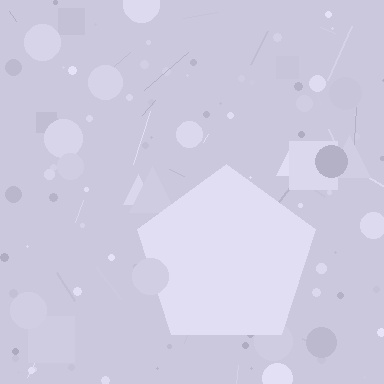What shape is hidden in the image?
A pentagon is hidden in the image.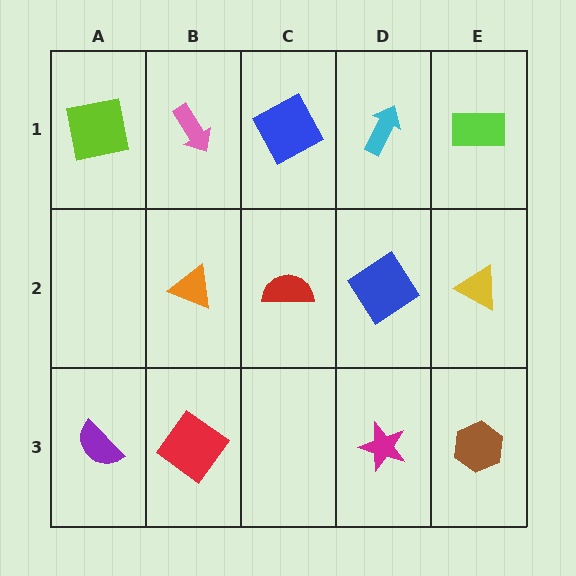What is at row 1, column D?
A cyan arrow.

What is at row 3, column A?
A purple semicircle.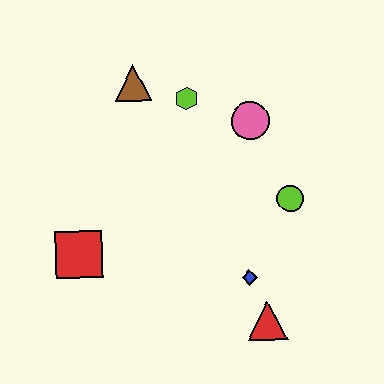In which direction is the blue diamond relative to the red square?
The blue diamond is to the right of the red square.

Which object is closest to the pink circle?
The lime hexagon is closest to the pink circle.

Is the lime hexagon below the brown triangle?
Yes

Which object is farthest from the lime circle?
The red square is farthest from the lime circle.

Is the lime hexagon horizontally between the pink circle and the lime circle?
No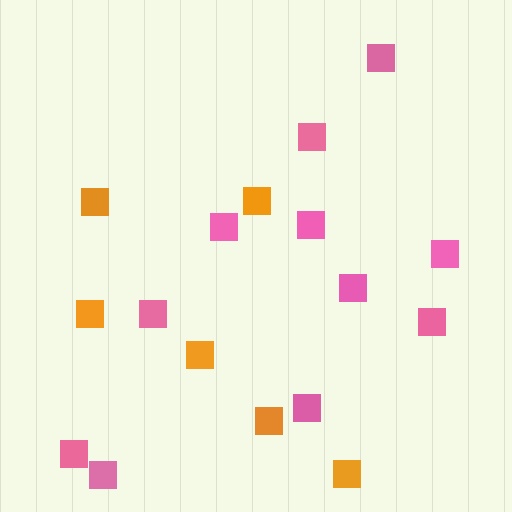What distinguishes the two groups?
There are 2 groups: one group of pink squares (11) and one group of orange squares (6).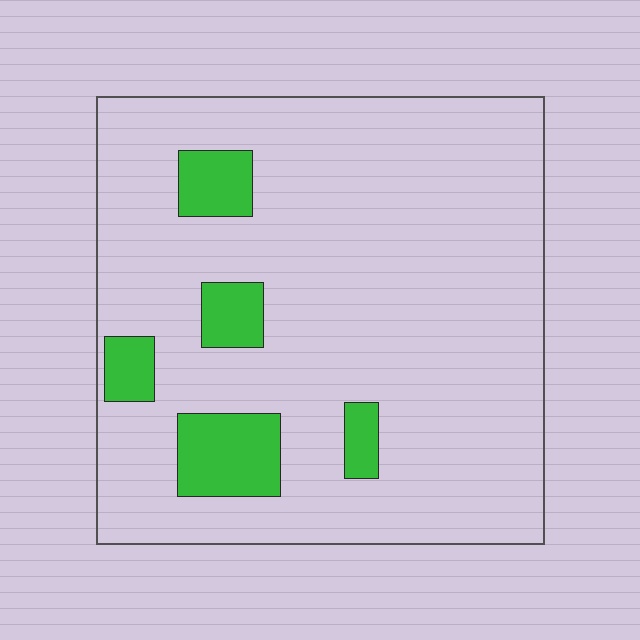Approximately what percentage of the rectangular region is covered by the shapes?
Approximately 10%.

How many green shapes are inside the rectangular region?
5.